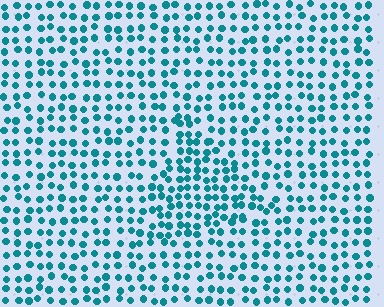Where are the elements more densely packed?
The elements are more densely packed inside the triangle boundary.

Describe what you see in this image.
The image contains small teal elements arranged at two different densities. A triangle-shaped region is visible where the elements are more densely packed than the surrounding area.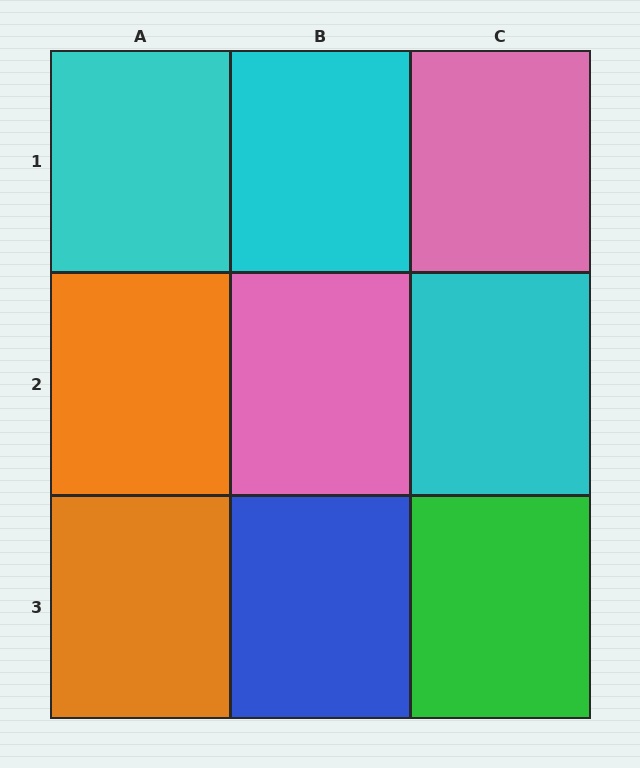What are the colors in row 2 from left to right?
Orange, pink, cyan.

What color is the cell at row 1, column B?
Cyan.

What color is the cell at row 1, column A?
Cyan.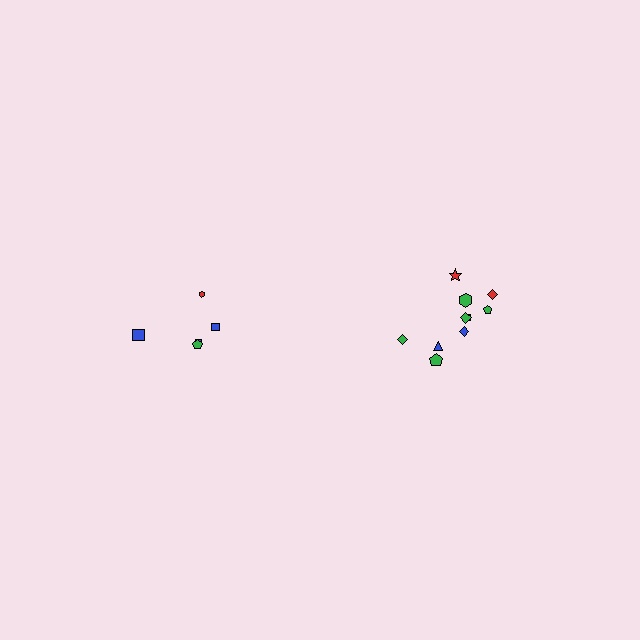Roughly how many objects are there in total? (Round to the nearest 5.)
Roughly 15 objects in total.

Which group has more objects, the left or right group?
The right group.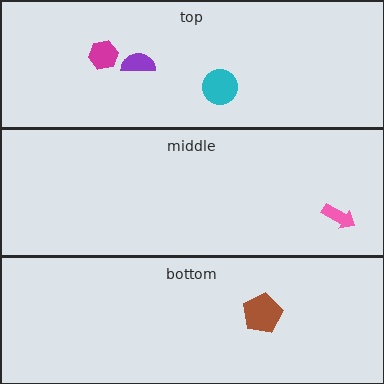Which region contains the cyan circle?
The top region.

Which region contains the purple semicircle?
The top region.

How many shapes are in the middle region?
1.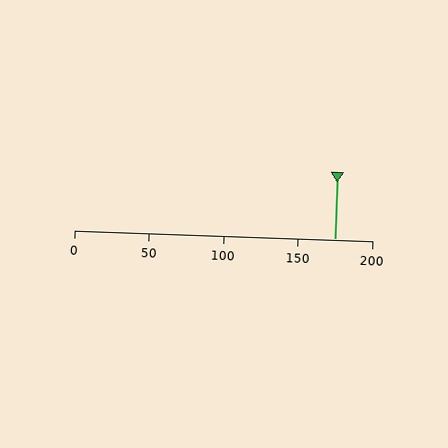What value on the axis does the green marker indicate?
The marker indicates approximately 175.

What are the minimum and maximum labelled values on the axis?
The axis runs from 0 to 200.